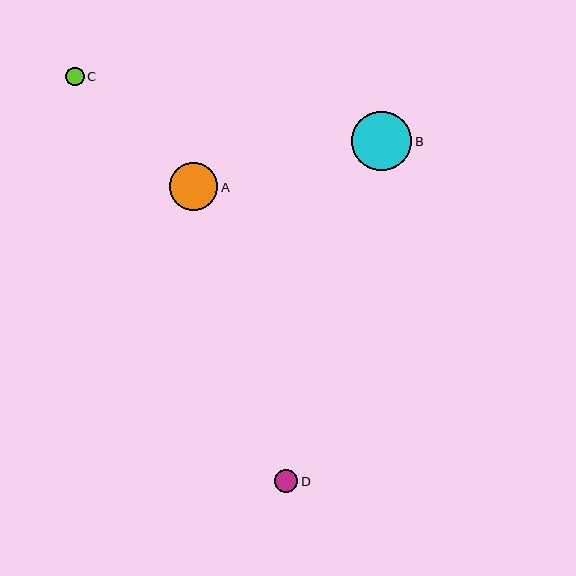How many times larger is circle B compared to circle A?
Circle B is approximately 1.2 times the size of circle A.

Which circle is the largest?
Circle B is the largest with a size of approximately 60 pixels.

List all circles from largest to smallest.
From largest to smallest: B, A, D, C.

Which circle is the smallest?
Circle C is the smallest with a size of approximately 18 pixels.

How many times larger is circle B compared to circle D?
Circle B is approximately 2.6 times the size of circle D.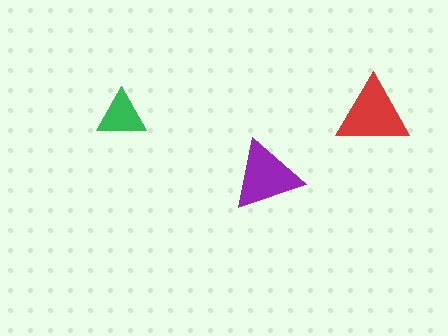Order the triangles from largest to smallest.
the red one, the purple one, the green one.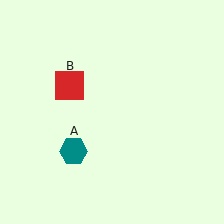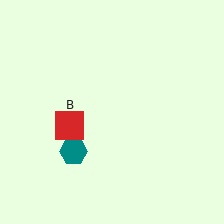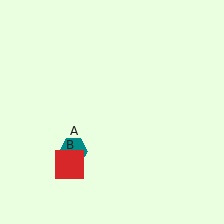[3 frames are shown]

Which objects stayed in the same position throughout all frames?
Teal hexagon (object A) remained stationary.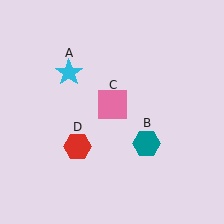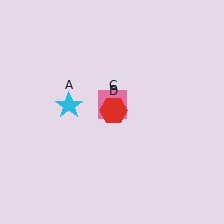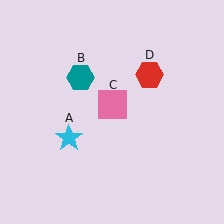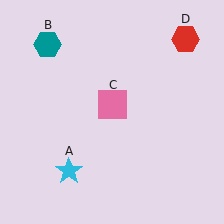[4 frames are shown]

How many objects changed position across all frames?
3 objects changed position: cyan star (object A), teal hexagon (object B), red hexagon (object D).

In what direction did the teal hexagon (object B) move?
The teal hexagon (object B) moved up and to the left.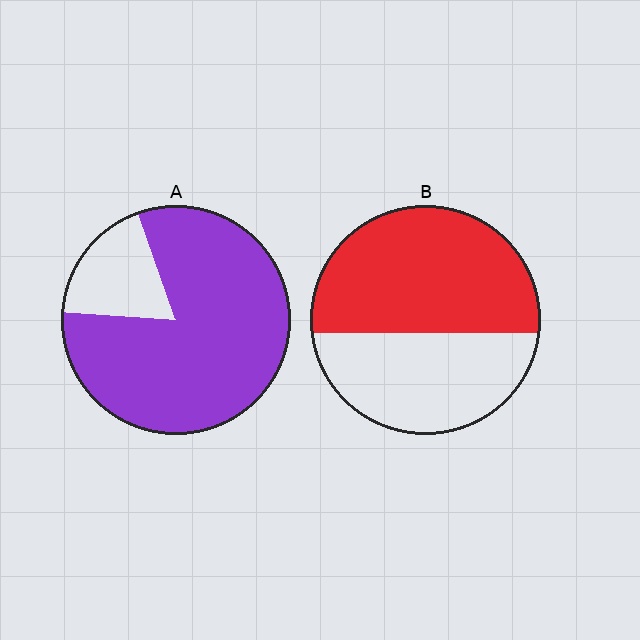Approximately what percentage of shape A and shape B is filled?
A is approximately 80% and B is approximately 55%.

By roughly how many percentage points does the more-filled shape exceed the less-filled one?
By roughly 25 percentage points (A over B).